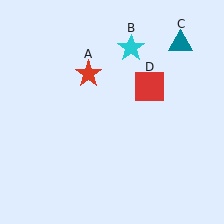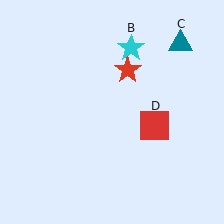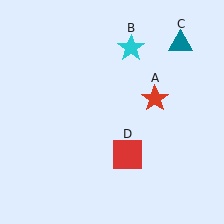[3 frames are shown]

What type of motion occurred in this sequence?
The red star (object A), red square (object D) rotated clockwise around the center of the scene.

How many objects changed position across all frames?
2 objects changed position: red star (object A), red square (object D).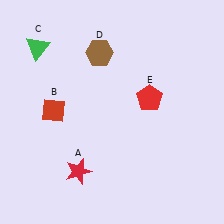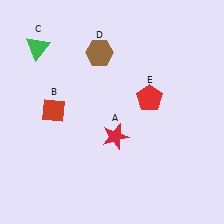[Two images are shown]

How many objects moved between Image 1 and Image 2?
1 object moved between the two images.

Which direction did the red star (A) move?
The red star (A) moved right.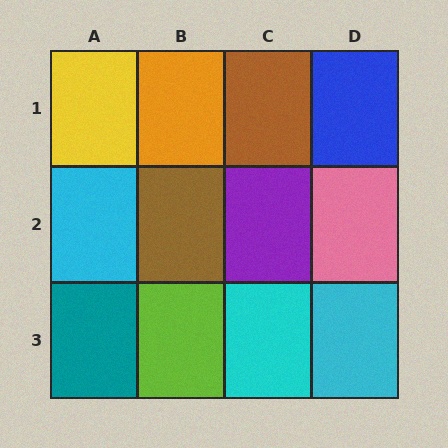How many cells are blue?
1 cell is blue.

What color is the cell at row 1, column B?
Orange.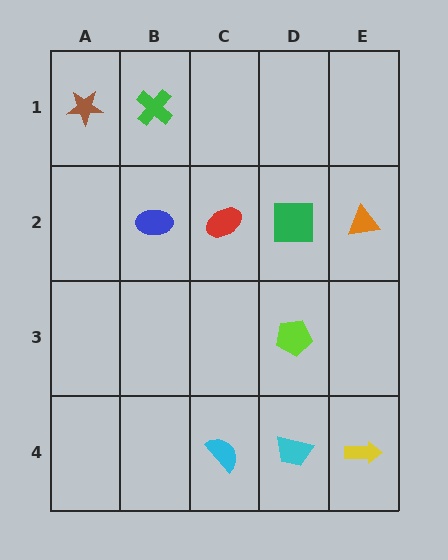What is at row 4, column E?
A yellow arrow.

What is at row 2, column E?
An orange triangle.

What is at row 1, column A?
A brown star.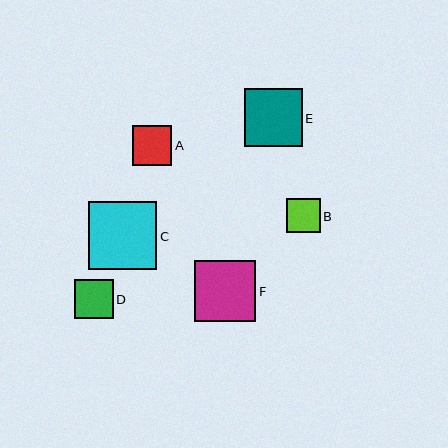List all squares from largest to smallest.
From largest to smallest: C, F, E, A, D, B.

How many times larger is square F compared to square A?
Square F is approximately 1.6 times the size of square A.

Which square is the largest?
Square C is the largest with a size of approximately 68 pixels.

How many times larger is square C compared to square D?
Square C is approximately 1.7 times the size of square D.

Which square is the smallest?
Square B is the smallest with a size of approximately 34 pixels.